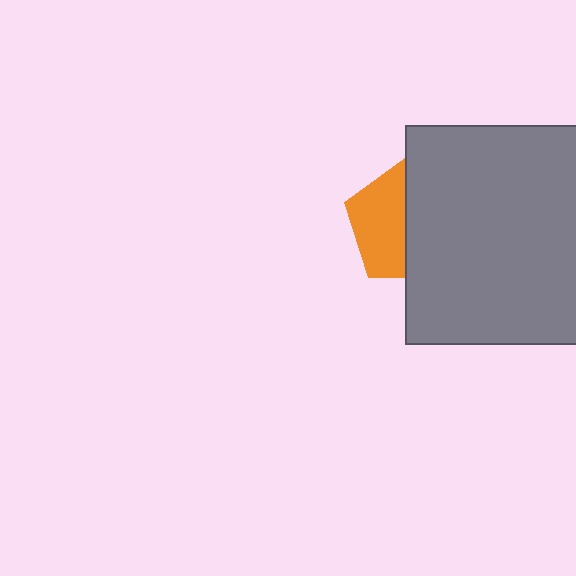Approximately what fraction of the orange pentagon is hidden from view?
Roughly 52% of the orange pentagon is hidden behind the gray square.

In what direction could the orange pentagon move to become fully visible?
The orange pentagon could move left. That would shift it out from behind the gray square entirely.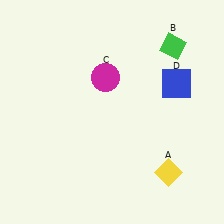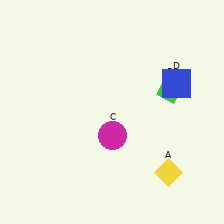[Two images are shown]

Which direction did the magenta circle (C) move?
The magenta circle (C) moved down.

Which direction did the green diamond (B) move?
The green diamond (B) moved down.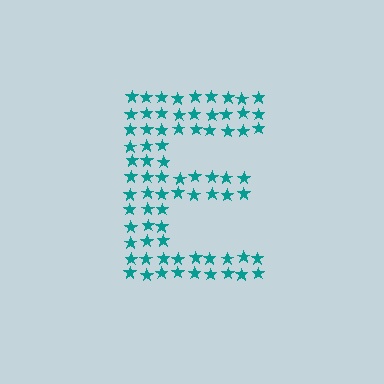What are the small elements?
The small elements are stars.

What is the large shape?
The large shape is the letter E.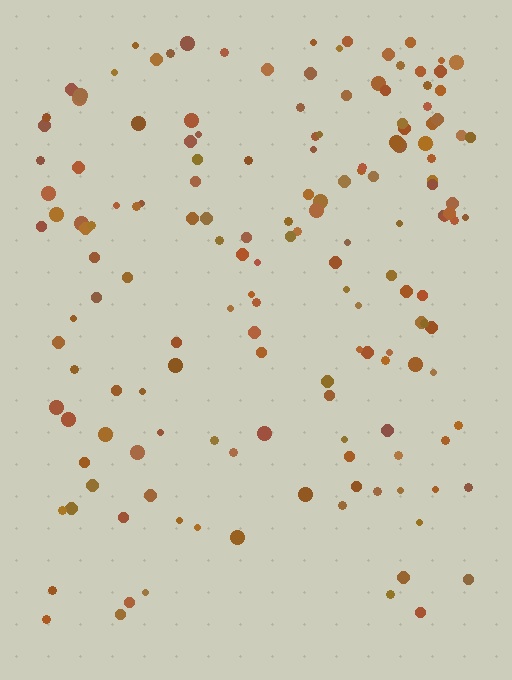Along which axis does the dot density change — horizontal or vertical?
Vertical.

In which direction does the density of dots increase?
From bottom to top, with the top side densest.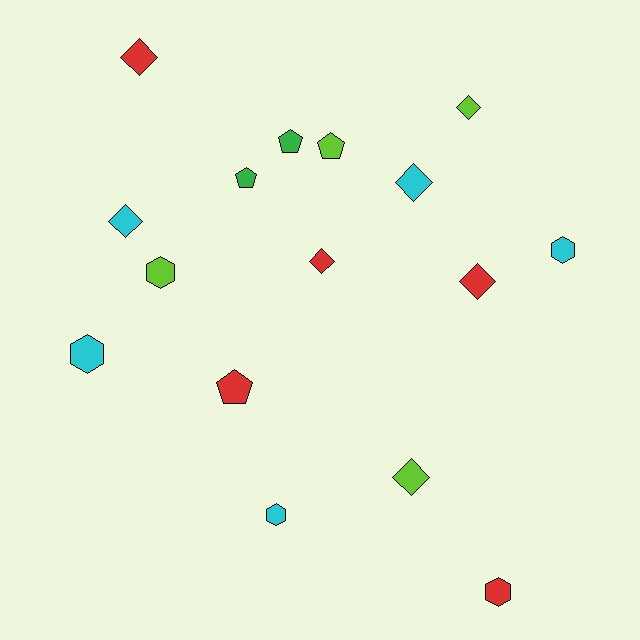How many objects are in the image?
There are 16 objects.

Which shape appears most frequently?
Diamond, with 7 objects.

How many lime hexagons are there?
There is 1 lime hexagon.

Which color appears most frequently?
Cyan, with 5 objects.